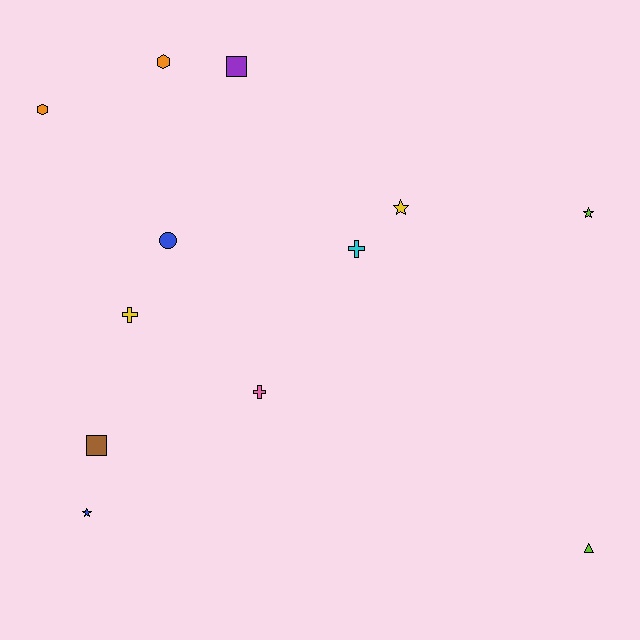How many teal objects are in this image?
There are no teal objects.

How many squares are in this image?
There are 2 squares.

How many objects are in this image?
There are 12 objects.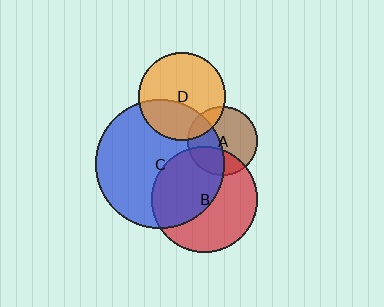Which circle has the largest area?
Circle C (blue).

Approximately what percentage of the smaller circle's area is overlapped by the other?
Approximately 40%.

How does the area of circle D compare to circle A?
Approximately 1.6 times.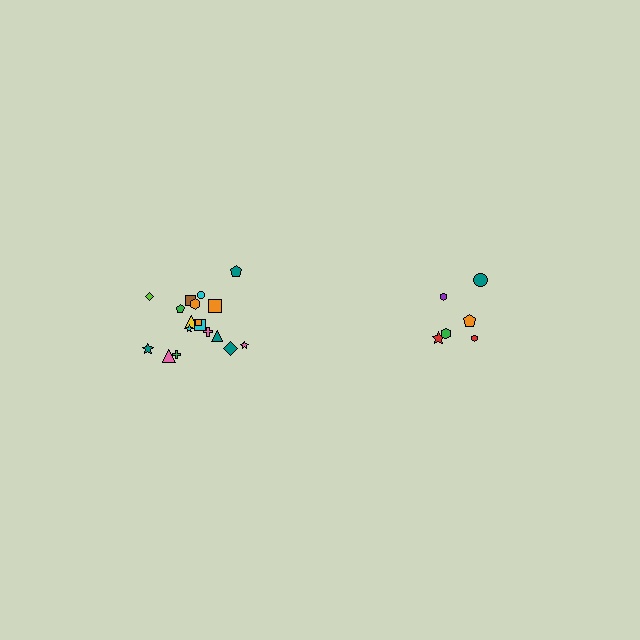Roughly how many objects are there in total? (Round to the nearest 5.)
Roughly 25 objects in total.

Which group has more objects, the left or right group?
The left group.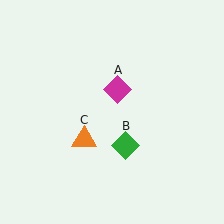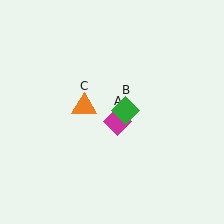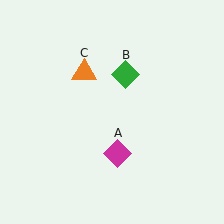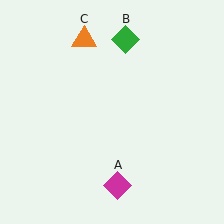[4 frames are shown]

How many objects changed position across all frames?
3 objects changed position: magenta diamond (object A), green diamond (object B), orange triangle (object C).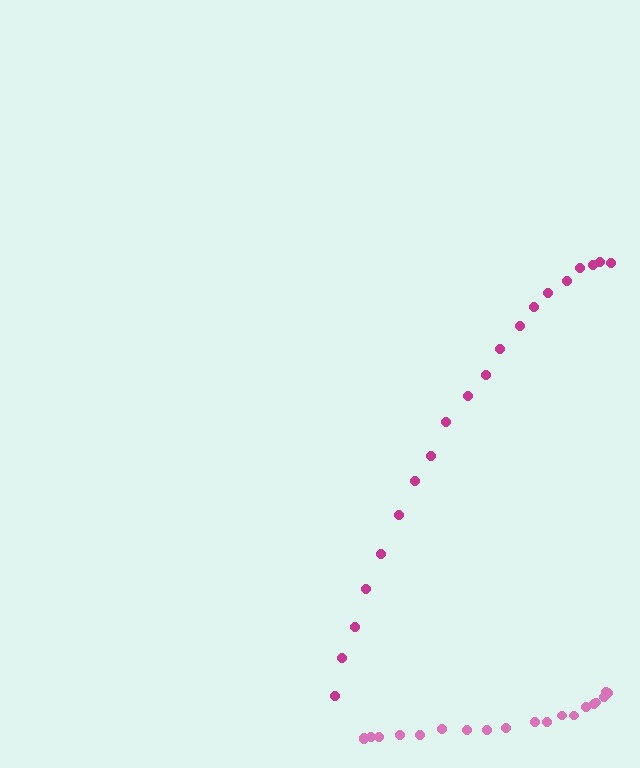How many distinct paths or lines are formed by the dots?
There are 2 distinct paths.